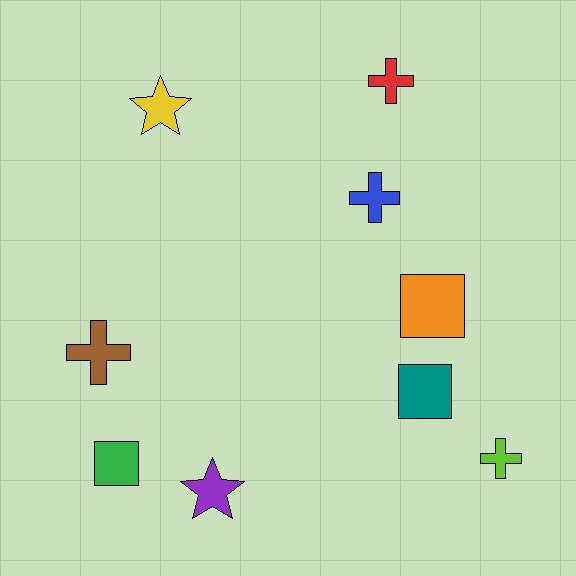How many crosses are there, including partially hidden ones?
There are 4 crosses.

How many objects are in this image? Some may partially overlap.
There are 9 objects.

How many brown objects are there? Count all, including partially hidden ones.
There is 1 brown object.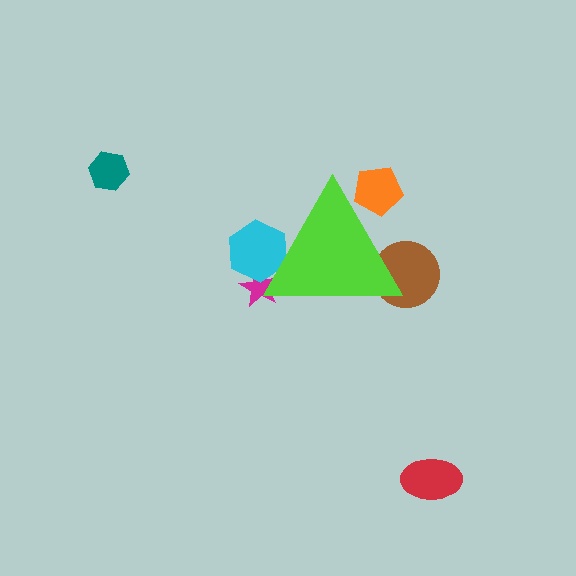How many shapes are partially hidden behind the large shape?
4 shapes are partially hidden.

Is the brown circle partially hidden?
Yes, the brown circle is partially hidden behind the lime triangle.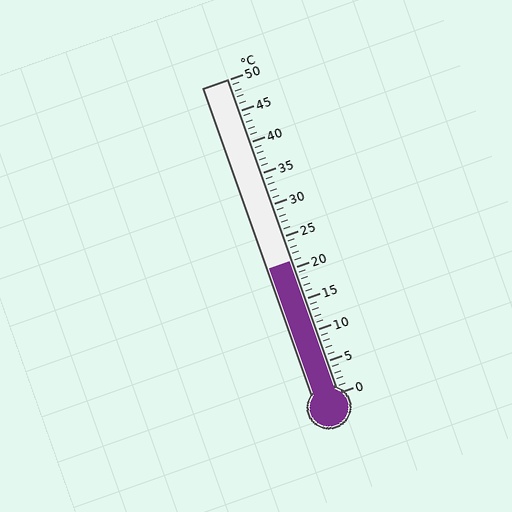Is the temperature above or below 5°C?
The temperature is above 5°C.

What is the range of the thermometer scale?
The thermometer scale ranges from 0°C to 50°C.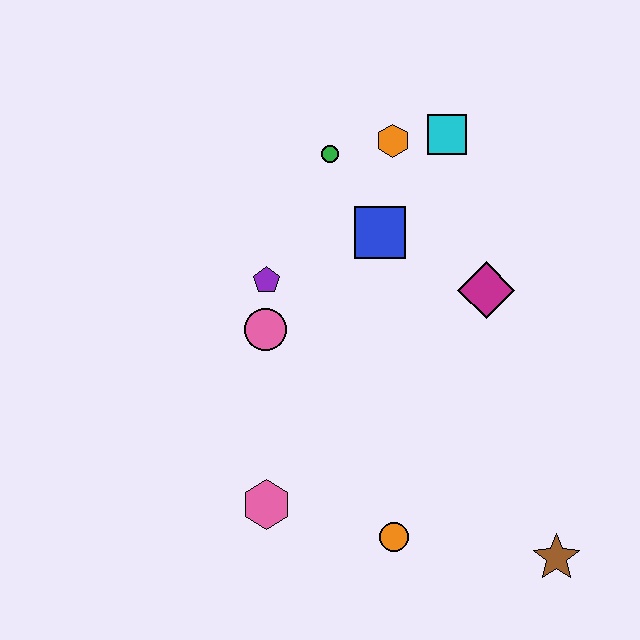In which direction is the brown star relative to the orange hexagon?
The brown star is below the orange hexagon.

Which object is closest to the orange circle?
The pink hexagon is closest to the orange circle.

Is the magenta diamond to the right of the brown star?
No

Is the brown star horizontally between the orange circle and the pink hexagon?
No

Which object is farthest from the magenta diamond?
The pink hexagon is farthest from the magenta diamond.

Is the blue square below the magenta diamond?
No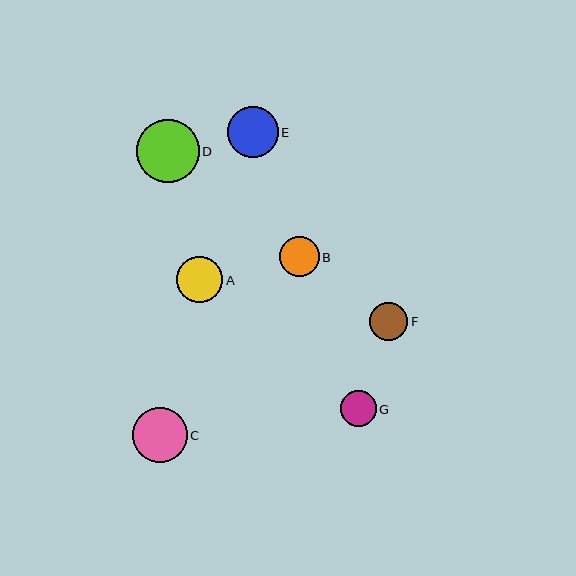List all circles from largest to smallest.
From largest to smallest: D, C, E, A, B, F, G.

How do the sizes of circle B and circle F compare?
Circle B and circle F are approximately the same size.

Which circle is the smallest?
Circle G is the smallest with a size of approximately 36 pixels.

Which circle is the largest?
Circle D is the largest with a size of approximately 63 pixels.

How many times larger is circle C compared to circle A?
Circle C is approximately 1.2 times the size of circle A.